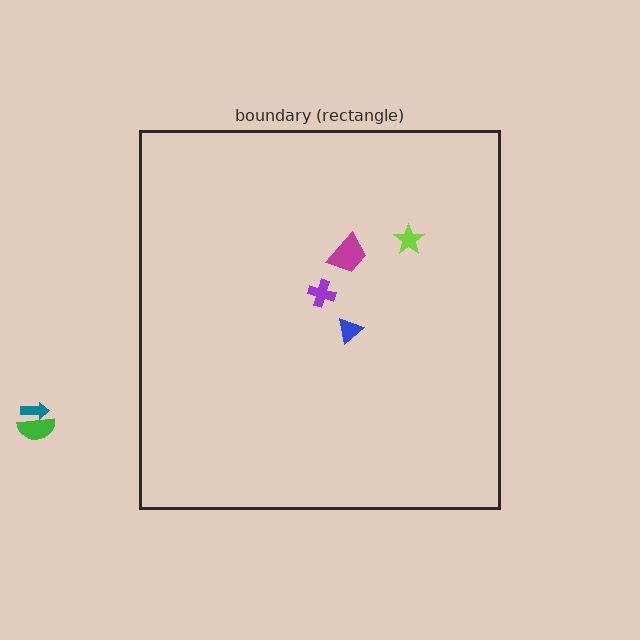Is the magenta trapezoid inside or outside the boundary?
Inside.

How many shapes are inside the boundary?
4 inside, 2 outside.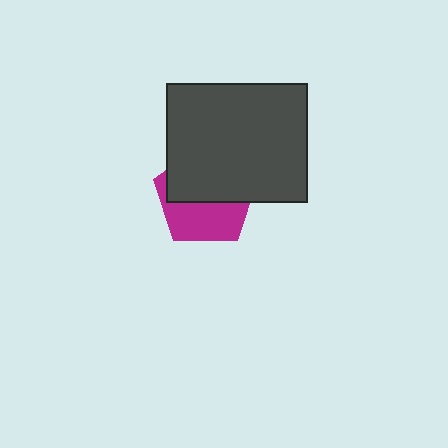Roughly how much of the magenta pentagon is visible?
A small part of it is visible (roughly 44%).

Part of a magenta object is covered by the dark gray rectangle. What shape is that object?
It is a pentagon.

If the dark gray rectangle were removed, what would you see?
You would see the complete magenta pentagon.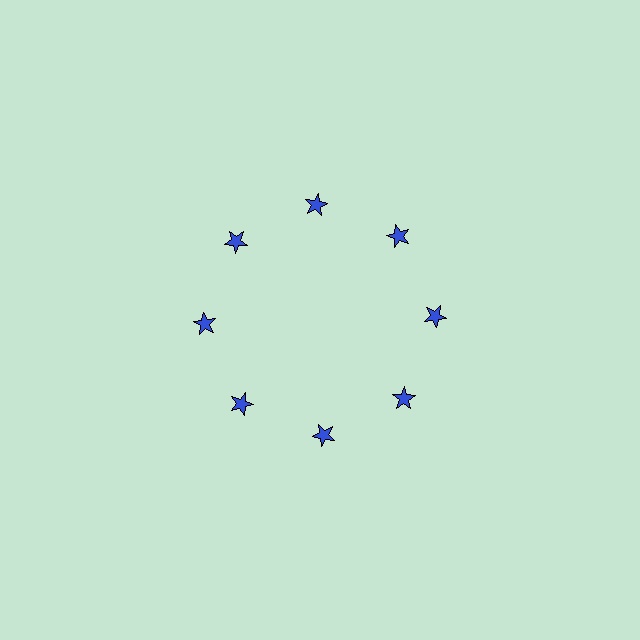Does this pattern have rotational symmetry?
Yes, this pattern has 8-fold rotational symmetry. It looks the same after rotating 45 degrees around the center.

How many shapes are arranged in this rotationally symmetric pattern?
There are 8 shapes, arranged in 8 groups of 1.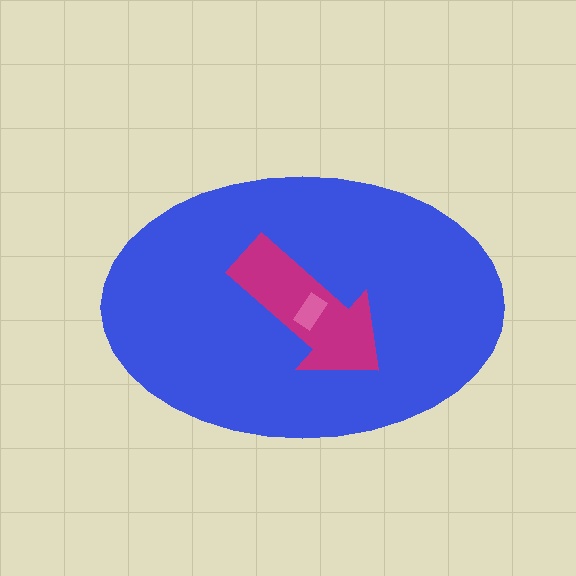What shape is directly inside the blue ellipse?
The magenta arrow.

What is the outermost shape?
The blue ellipse.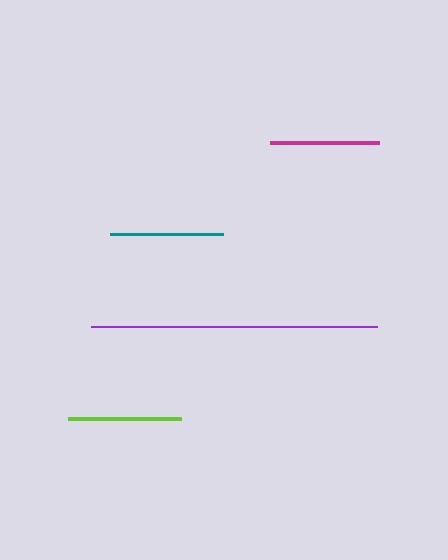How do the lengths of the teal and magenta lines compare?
The teal and magenta lines are approximately the same length.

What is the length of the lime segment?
The lime segment is approximately 113 pixels long.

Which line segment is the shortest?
The magenta line is the shortest at approximately 109 pixels.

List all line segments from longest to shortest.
From longest to shortest: purple, teal, lime, magenta.